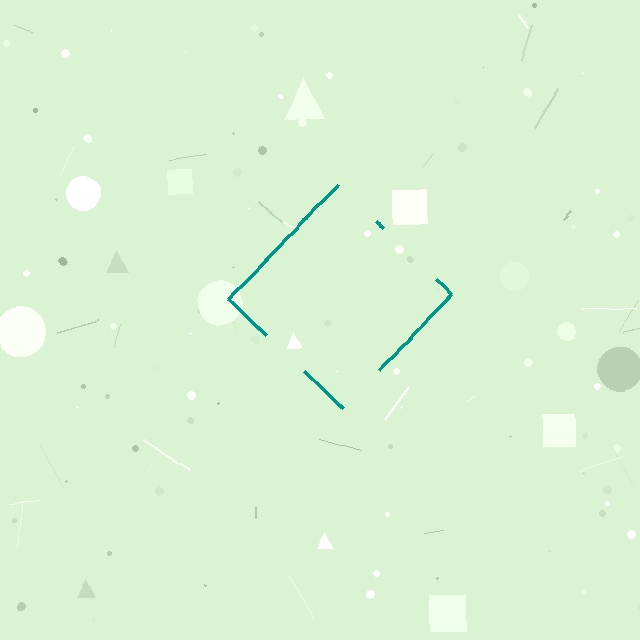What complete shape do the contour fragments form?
The contour fragments form a diamond.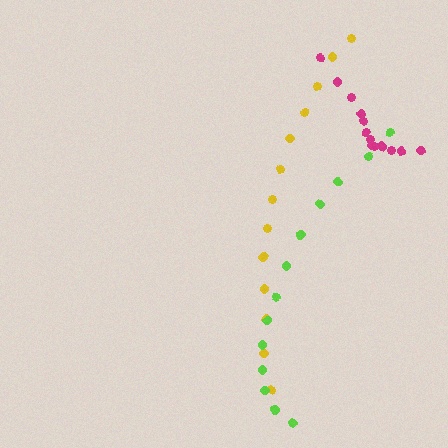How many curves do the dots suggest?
There are 3 distinct paths.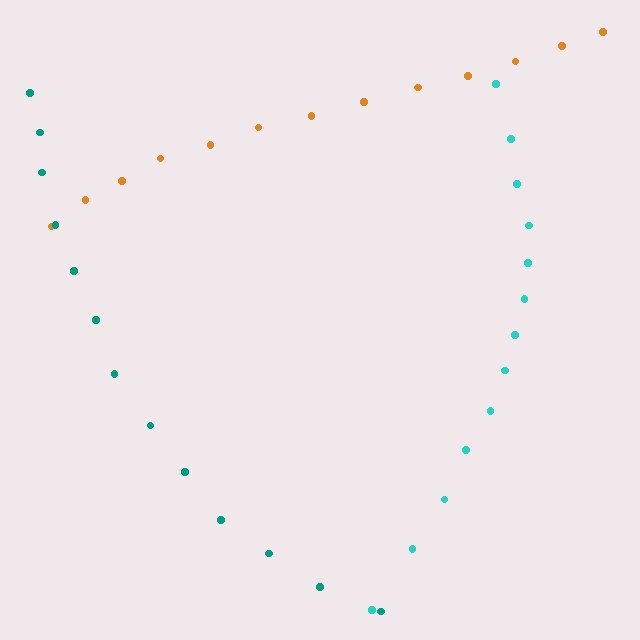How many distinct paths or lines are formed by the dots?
There are 3 distinct paths.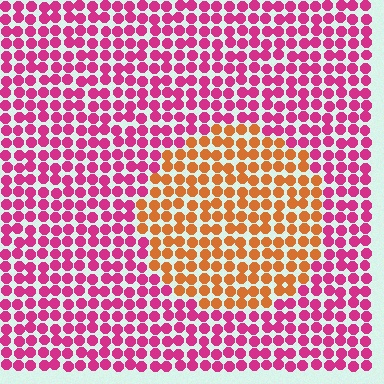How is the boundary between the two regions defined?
The boundary is defined purely by a slight shift in hue (about 57 degrees). Spacing, size, and orientation are identical on both sides.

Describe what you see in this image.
The image is filled with small magenta elements in a uniform arrangement. A circle-shaped region is visible where the elements are tinted to a slightly different hue, forming a subtle color boundary.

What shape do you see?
I see a circle.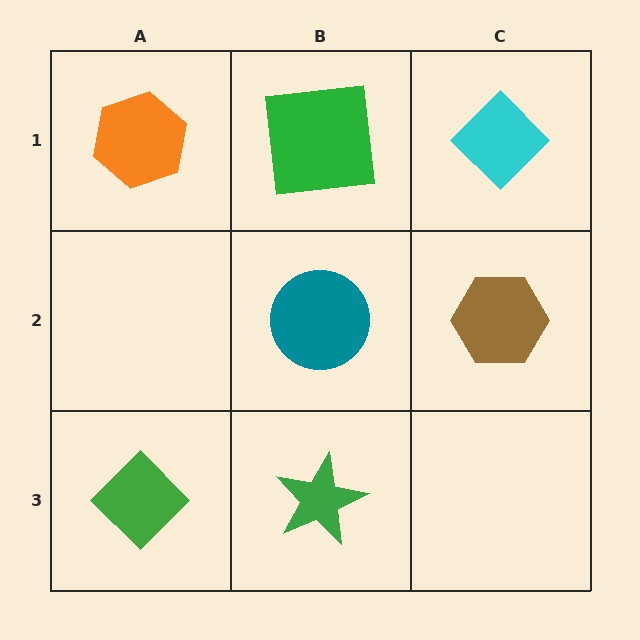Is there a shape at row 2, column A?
No, that cell is empty.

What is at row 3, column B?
A green star.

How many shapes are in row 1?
3 shapes.